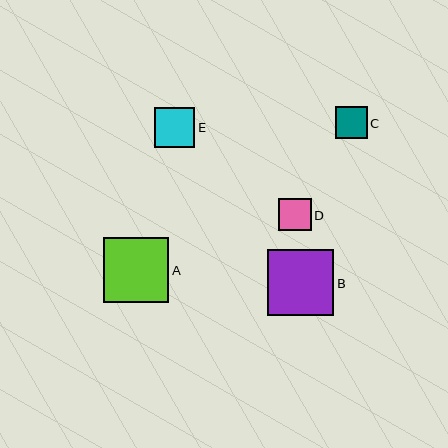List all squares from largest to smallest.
From largest to smallest: B, A, E, D, C.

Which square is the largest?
Square B is the largest with a size of approximately 66 pixels.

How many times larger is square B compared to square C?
Square B is approximately 2.1 times the size of square C.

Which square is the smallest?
Square C is the smallest with a size of approximately 32 pixels.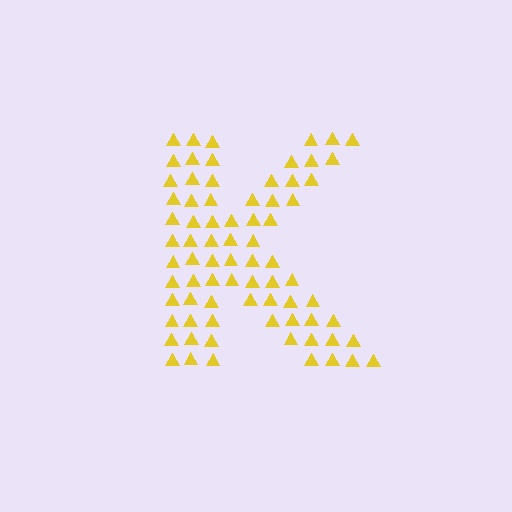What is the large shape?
The large shape is the letter K.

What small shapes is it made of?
It is made of small triangles.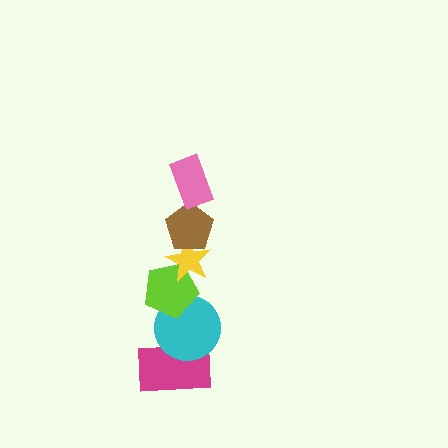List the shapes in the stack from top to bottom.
From top to bottom: the pink rectangle, the brown pentagon, the yellow star, the lime pentagon, the cyan circle, the magenta rectangle.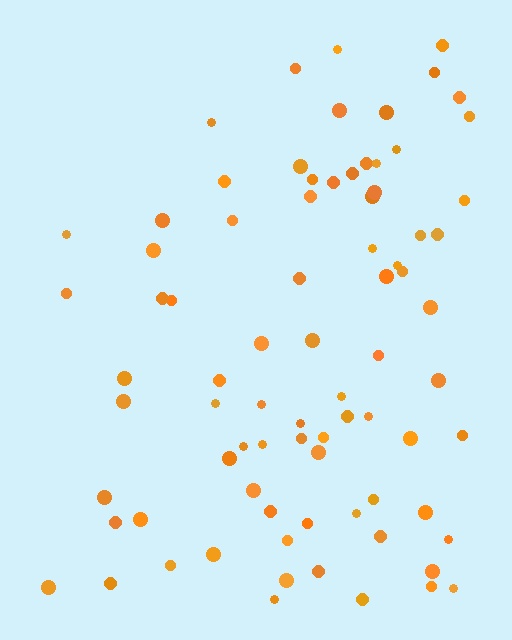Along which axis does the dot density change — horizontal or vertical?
Horizontal.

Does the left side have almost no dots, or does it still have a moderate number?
Still a moderate number, just noticeably fewer than the right.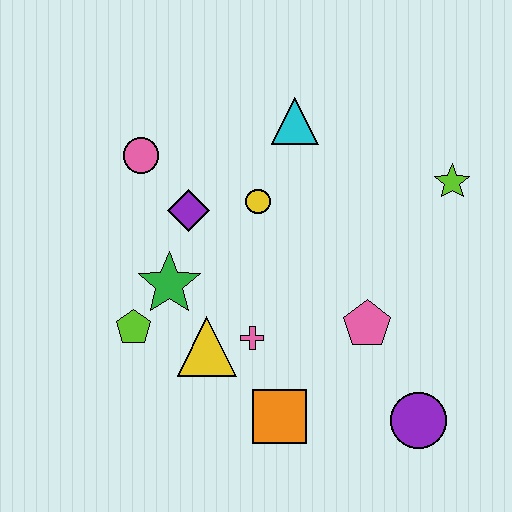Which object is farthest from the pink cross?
The lime star is farthest from the pink cross.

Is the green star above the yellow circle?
No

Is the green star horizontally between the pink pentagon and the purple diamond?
No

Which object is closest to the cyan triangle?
The yellow circle is closest to the cyan triangle.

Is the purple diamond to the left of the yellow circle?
Yes